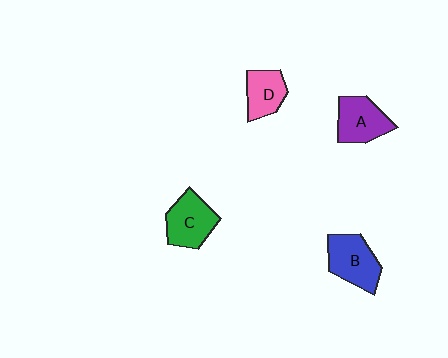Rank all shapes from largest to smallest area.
From largest to smallest: B (blue), C (green), A (purple), D (pink).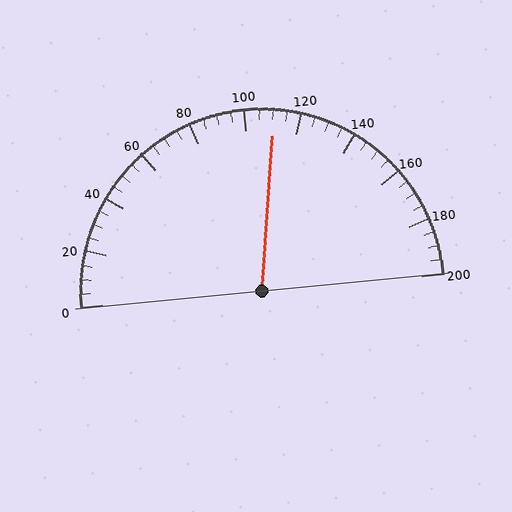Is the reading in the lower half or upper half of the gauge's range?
The reading is in the upper half of the range (0 to 200).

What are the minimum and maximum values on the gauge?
The gauge ranges from 0 to 200.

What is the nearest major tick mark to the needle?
The nearest major tick mark is 120.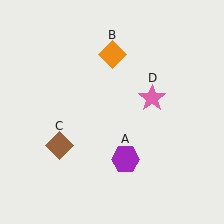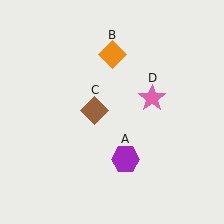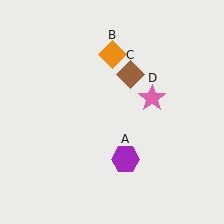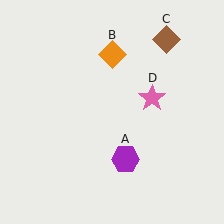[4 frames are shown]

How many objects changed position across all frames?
1 object changed position: brown diamond (object C).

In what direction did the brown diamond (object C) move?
The brown diamond (object C) moved up and to the right.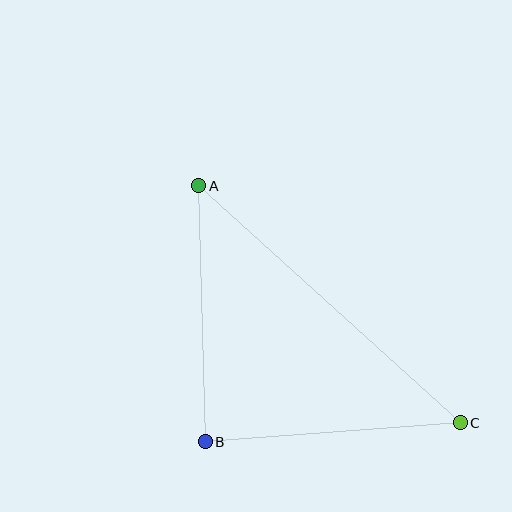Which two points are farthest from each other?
Points A and C are farthest from each other.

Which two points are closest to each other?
Points A and B are closest to each other.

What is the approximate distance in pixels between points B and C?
The distance between B and C is approximately 256 pixels.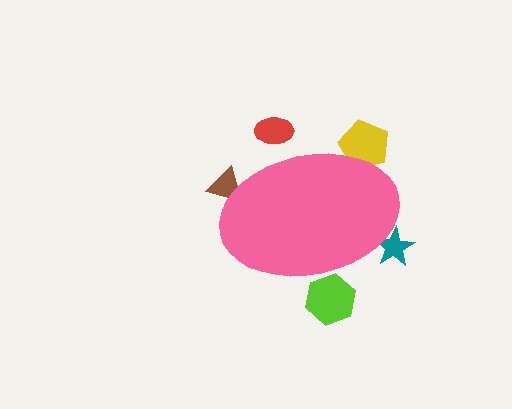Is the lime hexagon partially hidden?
Yes, the lime hexagon is partially hidden behind the pink ellipse.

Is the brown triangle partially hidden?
Yes, the brown triangle is partially hidden behind the pink ellipse.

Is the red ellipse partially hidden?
Yes, the red ellipse is partially hidden behind the pink ellipse.